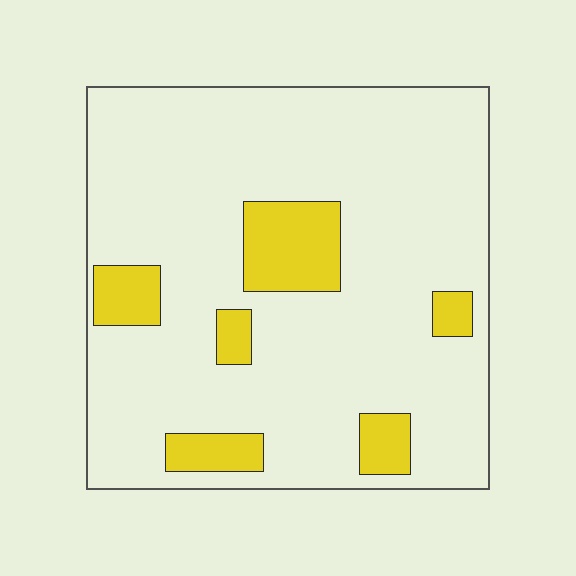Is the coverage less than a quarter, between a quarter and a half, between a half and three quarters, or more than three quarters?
Less than a quarter.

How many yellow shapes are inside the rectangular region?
6.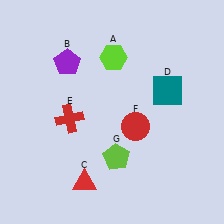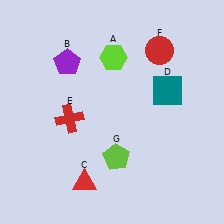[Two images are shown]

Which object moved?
The red circle (F) moved up.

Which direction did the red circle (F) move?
The red circle (F) moved up.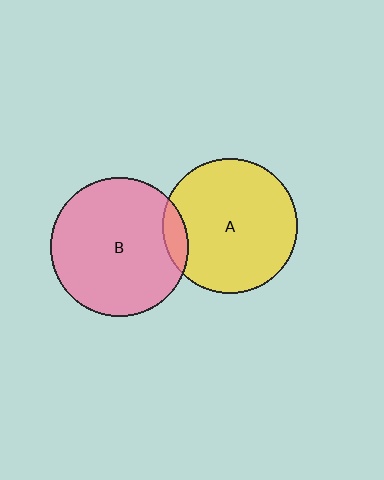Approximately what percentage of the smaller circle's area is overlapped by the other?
Approximately 10%.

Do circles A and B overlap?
Yes.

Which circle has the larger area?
Circle B (pink).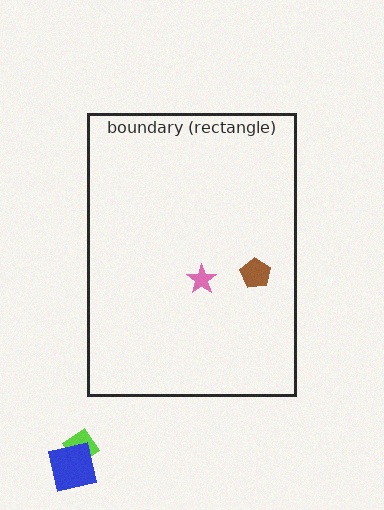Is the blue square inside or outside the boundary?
Outside.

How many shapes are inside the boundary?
2 inside, 2 outside.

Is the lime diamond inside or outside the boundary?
Outside.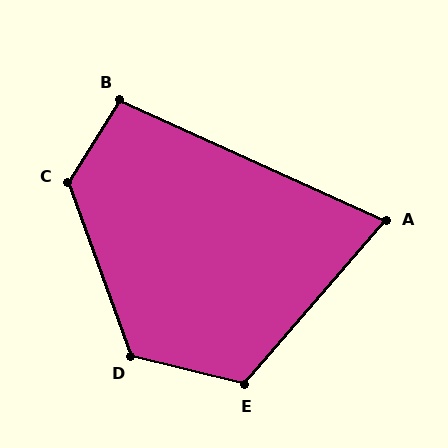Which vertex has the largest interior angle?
C, at approximately 128 degrees.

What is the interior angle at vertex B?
Approximately 98 degrees (obtuse).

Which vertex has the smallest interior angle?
A, at approximately 74 degrees.